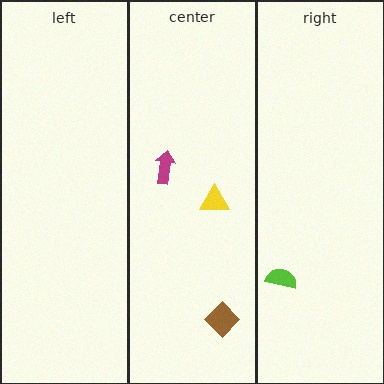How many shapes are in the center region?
3.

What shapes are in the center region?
The brown diamond, the yellow triangle, the magenta arrow.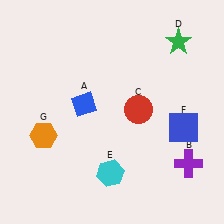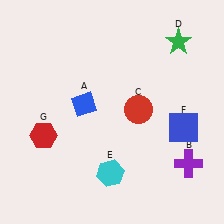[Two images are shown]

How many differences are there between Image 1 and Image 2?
There is 1 difference between the two images.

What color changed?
The hexagon (G) changed from orange in Image 1 to red in Image 2.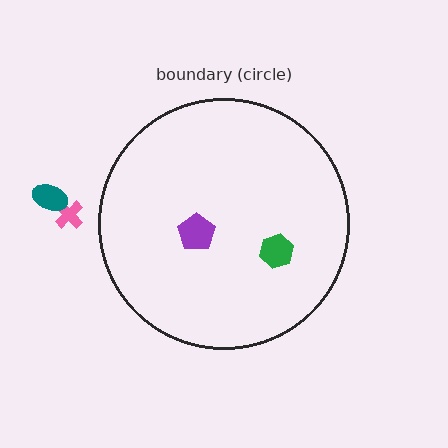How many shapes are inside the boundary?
2 inside, 2 outside.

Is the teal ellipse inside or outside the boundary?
Outside.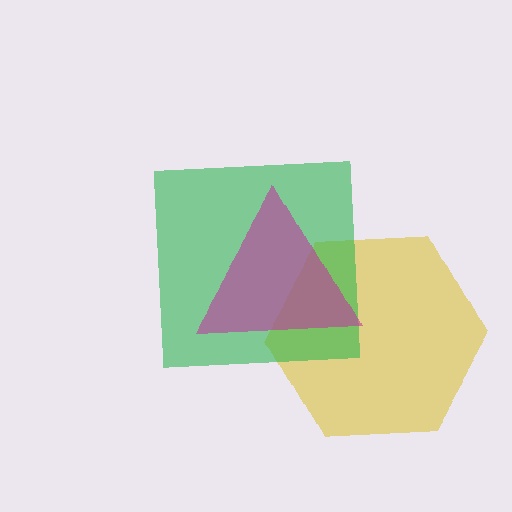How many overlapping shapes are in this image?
There are 3 overlapping shapes in the image.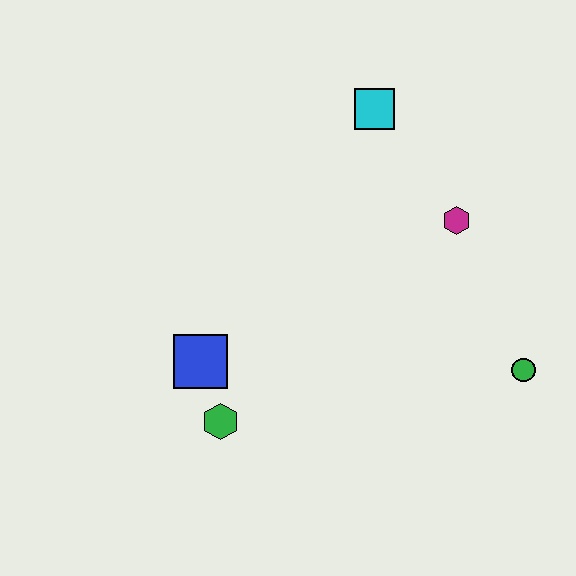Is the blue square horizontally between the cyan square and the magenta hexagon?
No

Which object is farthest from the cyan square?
The green hexagon is farthest from the cyan square.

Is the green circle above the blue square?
No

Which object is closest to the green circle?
The magenta hexagon is closest to the green circle.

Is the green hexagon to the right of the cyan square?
No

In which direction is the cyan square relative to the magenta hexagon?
The cyan square is above the magenta hexagon.